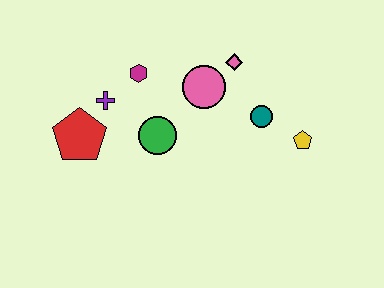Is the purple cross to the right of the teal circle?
No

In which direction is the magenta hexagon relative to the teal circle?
The magenta hexagon is to the left of the teal circle.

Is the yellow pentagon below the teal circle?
Yes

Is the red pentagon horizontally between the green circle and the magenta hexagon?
No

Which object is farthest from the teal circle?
The red pentagon is farthest from the teal circle.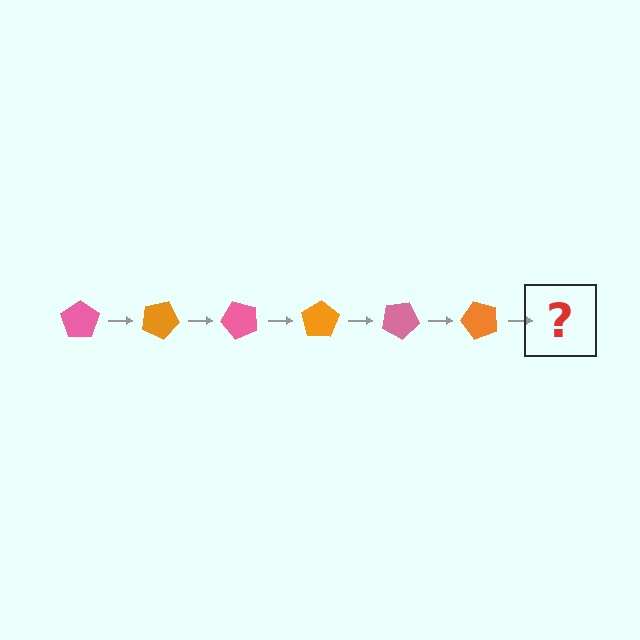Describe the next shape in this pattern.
It should be a pink pentagon, rotated 150 degrees from the start.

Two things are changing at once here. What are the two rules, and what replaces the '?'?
The two rules are that it rotates 25 degrees each step and the color cycles through pink and orange. The '?' should be a pink pentagon, rotated 150 degrees from the start.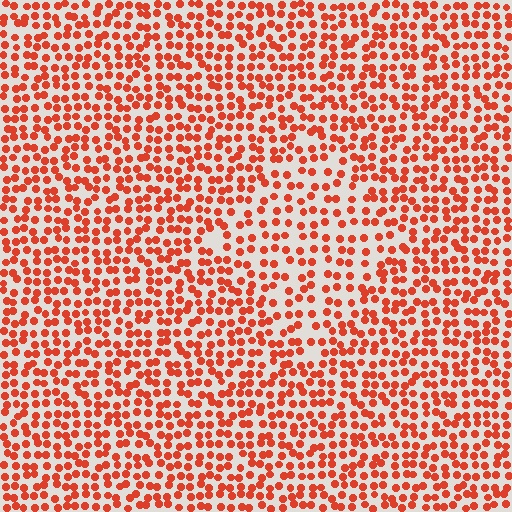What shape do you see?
I see a diamond.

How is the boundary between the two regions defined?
The boundary is defined by a change in element density (approximately 1.6x ratio). All elements are the same color, size, and shape.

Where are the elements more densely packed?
The elements are more densely packed outside the diamond boundary.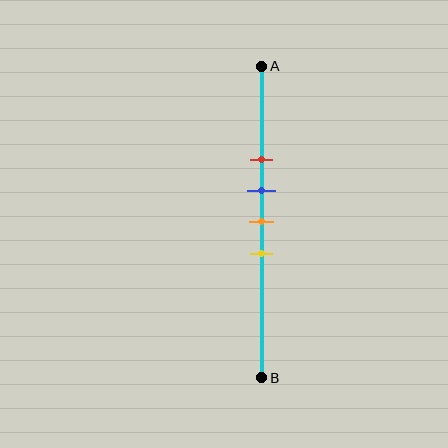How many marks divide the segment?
There are 4 marks dividing the segment.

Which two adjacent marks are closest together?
The blue and orange marks are the closest adjacent pair.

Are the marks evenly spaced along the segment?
Yes, the marks are approximately evenly spaced.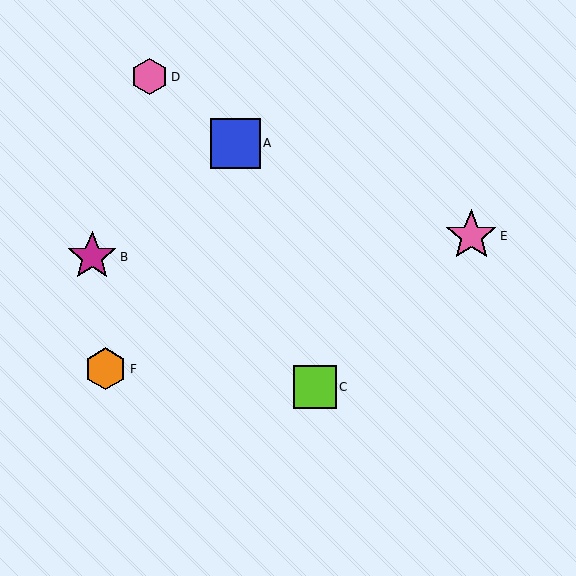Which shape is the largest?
The pink star (labeled E) is the largest.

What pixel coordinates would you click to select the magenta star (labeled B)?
Click at (92, 257) to select the magenta star B.